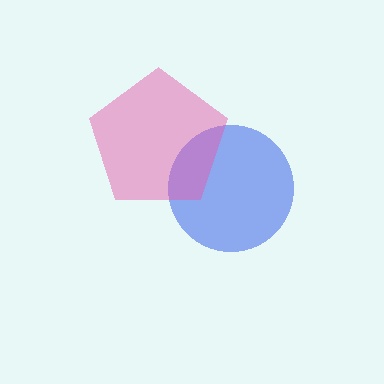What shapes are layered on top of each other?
The layered shapes are: a blue circle, a pink pentagon.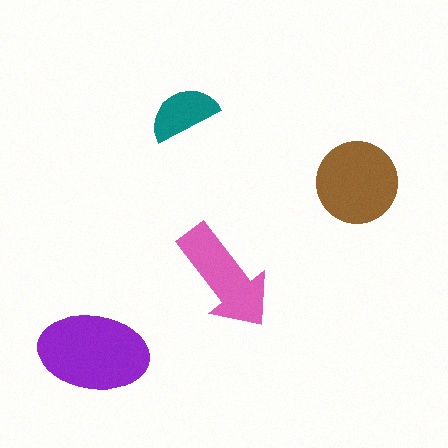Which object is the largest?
The purple ellipse.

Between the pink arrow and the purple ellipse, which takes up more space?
The purple ellipse.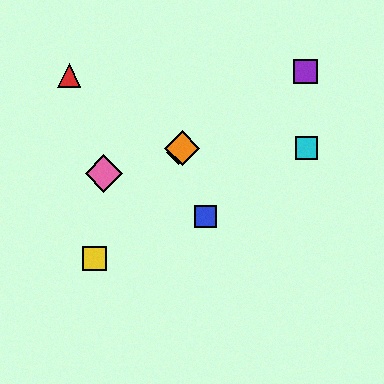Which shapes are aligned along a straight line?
The green diamond, the yellow square, the orange diamond are aligned along a straight line.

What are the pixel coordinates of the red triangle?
The red triangle is at (69, 75).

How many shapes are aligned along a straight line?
3 shapes (the green diamond, the yellow square, the orange diamond) are aligned along a straight line.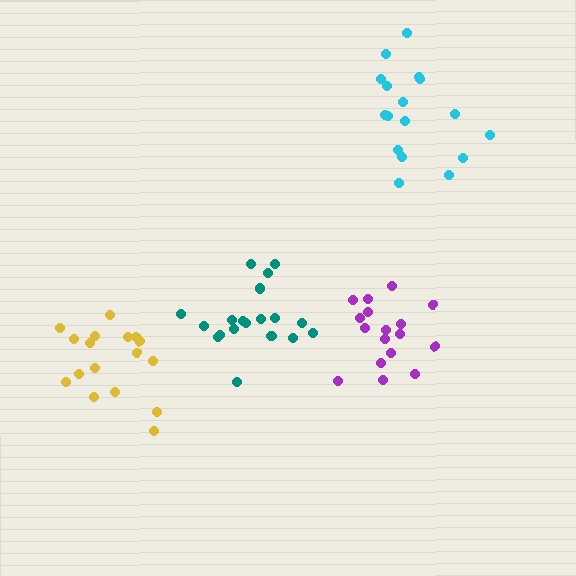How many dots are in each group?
Group 1: 17 dots, Group 2: 17 dots, Group 3: 19 dots, Group 4: 17 dots (70 total).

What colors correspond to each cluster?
The clusters are colored: purple, yellow, teal, cyan.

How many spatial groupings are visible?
There are 4 spatial groupings.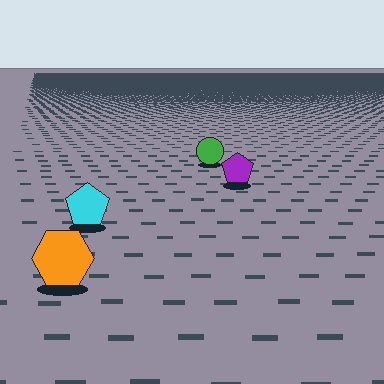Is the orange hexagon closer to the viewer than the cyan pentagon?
Yes. The orange hexagon is closer — you can tell from the texture gradient: the ground texture is coarser near it.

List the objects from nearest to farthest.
From nearest to farthest: the orange hexagon, the cyan pentagon, the purple pentagon, the green circle.